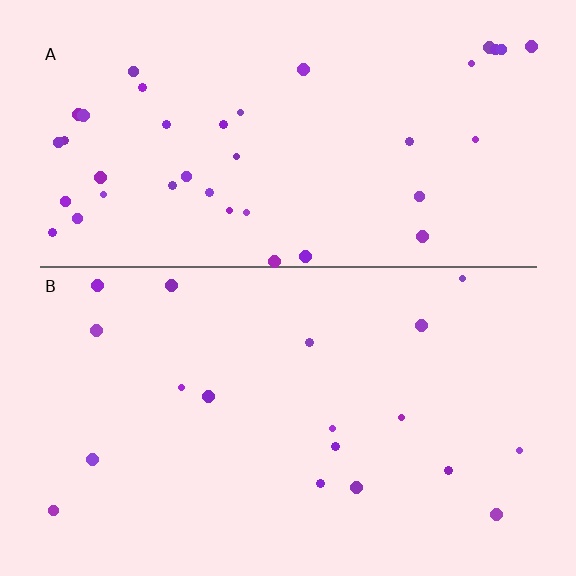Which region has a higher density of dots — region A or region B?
A (the top).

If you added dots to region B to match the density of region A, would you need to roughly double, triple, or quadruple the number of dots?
Approximately double.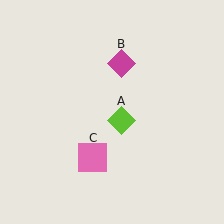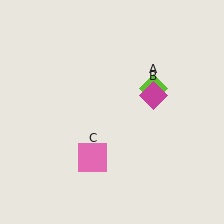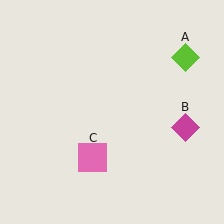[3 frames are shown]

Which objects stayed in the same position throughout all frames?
Pink square (object C) remained stationary.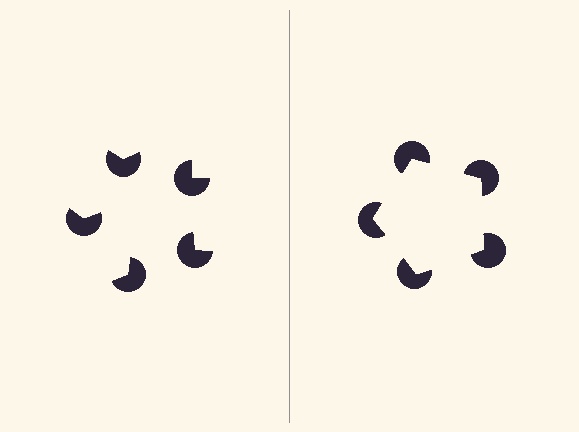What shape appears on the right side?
An illusory pentagon.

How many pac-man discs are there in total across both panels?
10 — 5 on each side.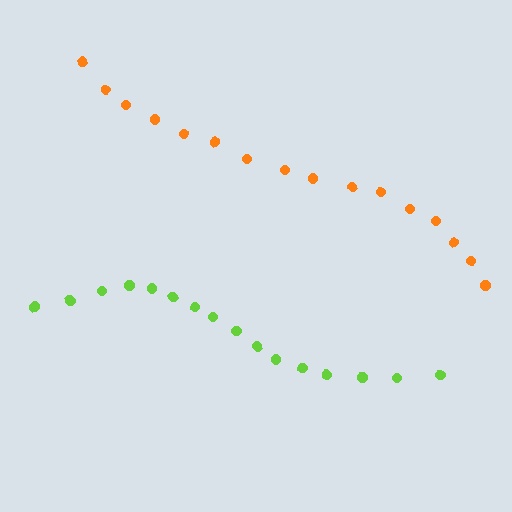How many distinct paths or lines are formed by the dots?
There are 2 distinct paths.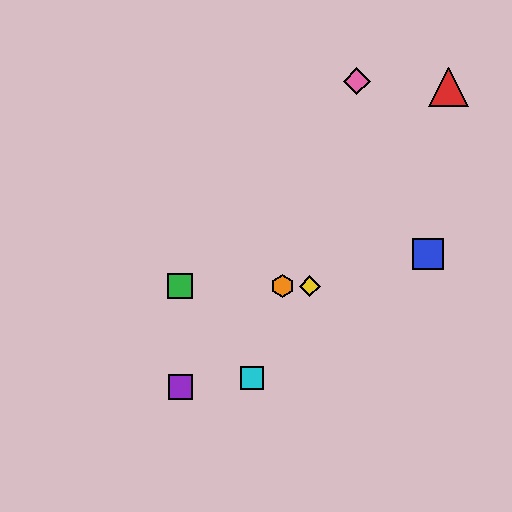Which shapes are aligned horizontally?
The green square, the yellow diamond, the orange hexagon are aligned horizontally.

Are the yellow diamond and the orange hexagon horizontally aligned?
Yes, both are at y≈286.